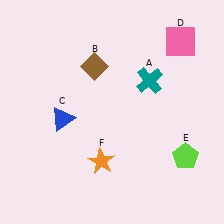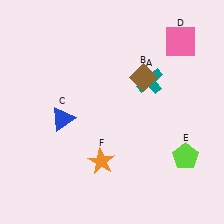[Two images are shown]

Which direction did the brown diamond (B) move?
The brown diamond (B) moved right.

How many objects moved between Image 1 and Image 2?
1 object moved between the two images.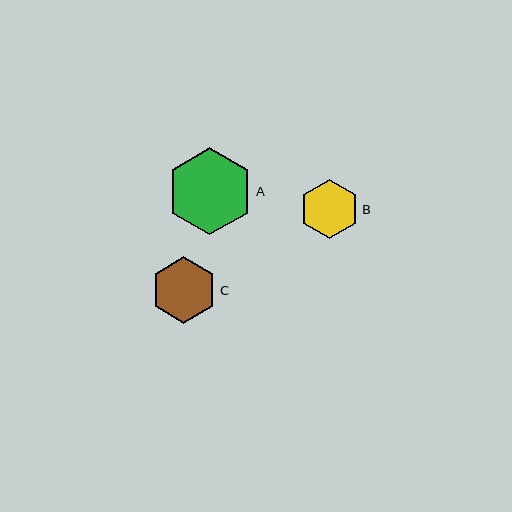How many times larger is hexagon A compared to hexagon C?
Hexagon A is approximately 1.3 times the size of hexagon C.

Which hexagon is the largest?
Hexagon A is the largest with a size of approximately 87 pixels.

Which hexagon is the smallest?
Hexagon B is the smallest with a size of approximately 59 pixels.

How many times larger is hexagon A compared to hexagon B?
Hexagon A is approximately 1.5 times the size of hexagon B.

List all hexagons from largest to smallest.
From largest to smallest: A, C, B.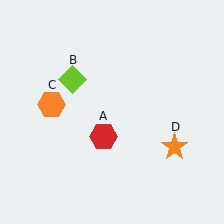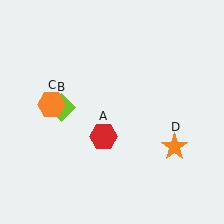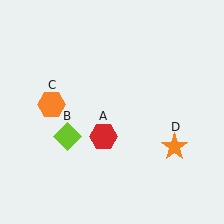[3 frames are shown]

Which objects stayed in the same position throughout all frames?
Red hexagon (object A) and orange hexagon (object C) and orange star (object D) remained stationary.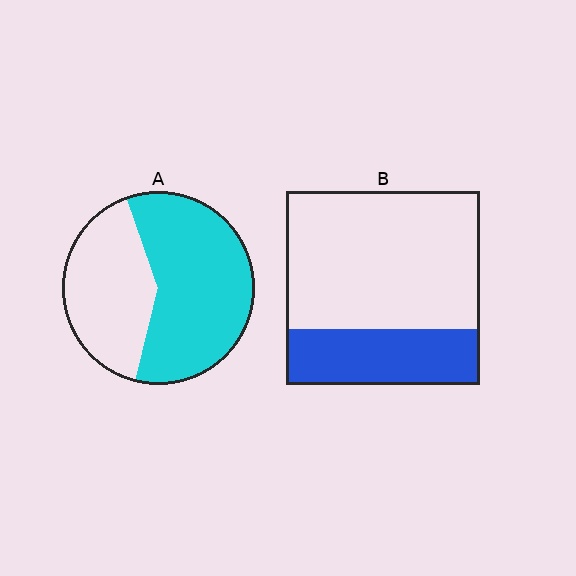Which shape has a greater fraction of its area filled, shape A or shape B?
Shape A.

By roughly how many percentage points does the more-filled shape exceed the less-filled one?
By roughly 30 percentage points (A over B).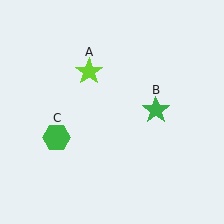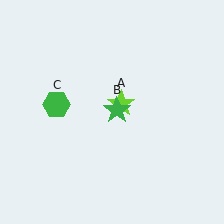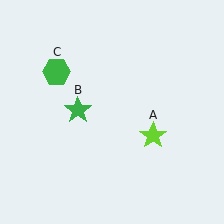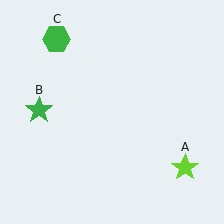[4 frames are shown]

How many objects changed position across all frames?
3 objects changed position: lime star (object A), green star (object B), green hexagon (object C).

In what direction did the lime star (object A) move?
The lime star (object A) moved down and to the right.